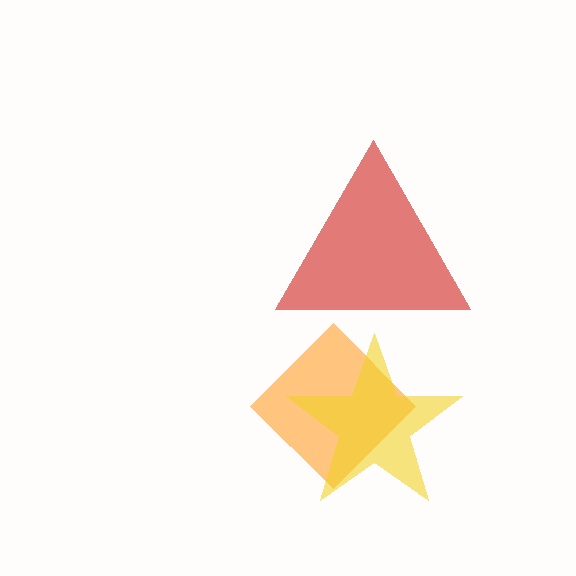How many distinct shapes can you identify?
There are 3 distinct shapes: an orange diamond, a yellow star, a red triangle.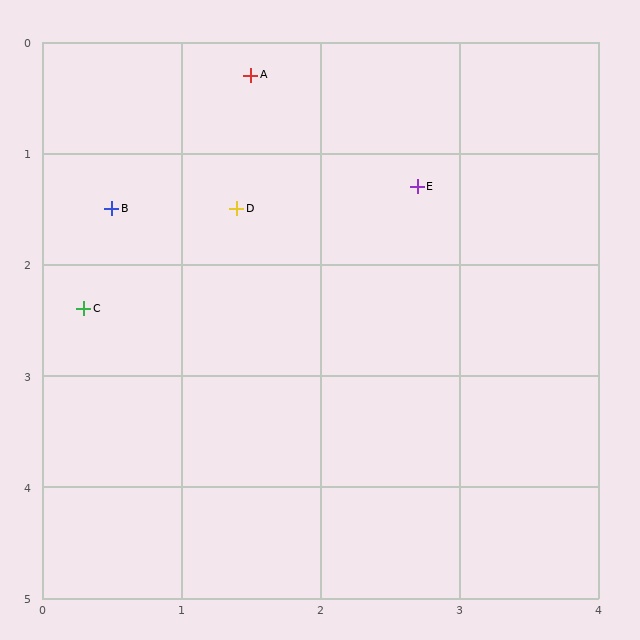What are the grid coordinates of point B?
Point B is at approximately (0.5, 1.5).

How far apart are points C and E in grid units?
Points C and E are about 2.6 grid units apart.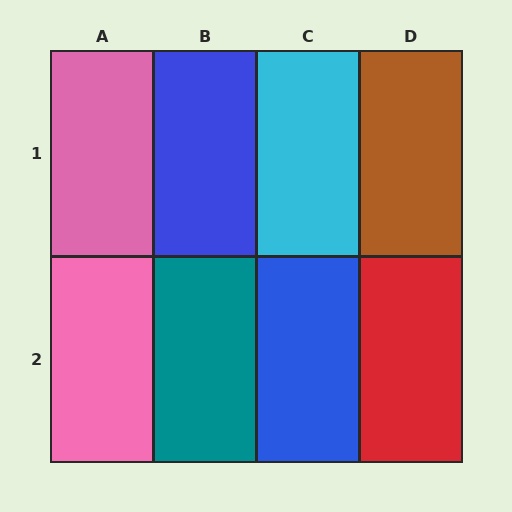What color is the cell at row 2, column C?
Blue.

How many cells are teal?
1 cell is teal.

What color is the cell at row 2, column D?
Red.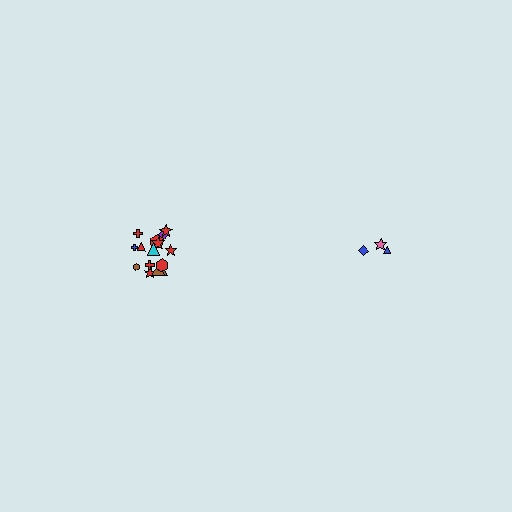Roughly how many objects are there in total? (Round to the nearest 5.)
Roughly 20 objects in total.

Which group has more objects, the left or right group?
The left group.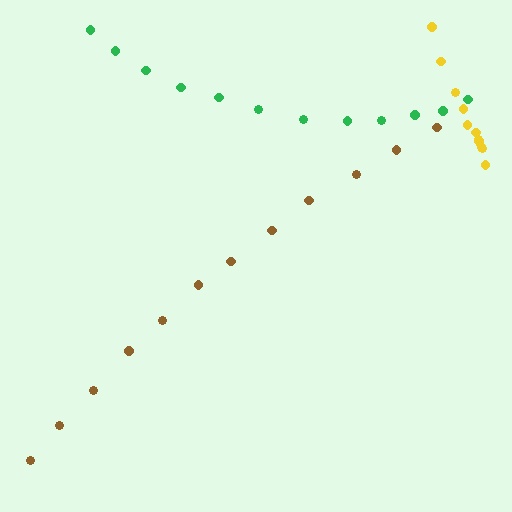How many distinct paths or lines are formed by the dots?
There are 3 distinct paths.